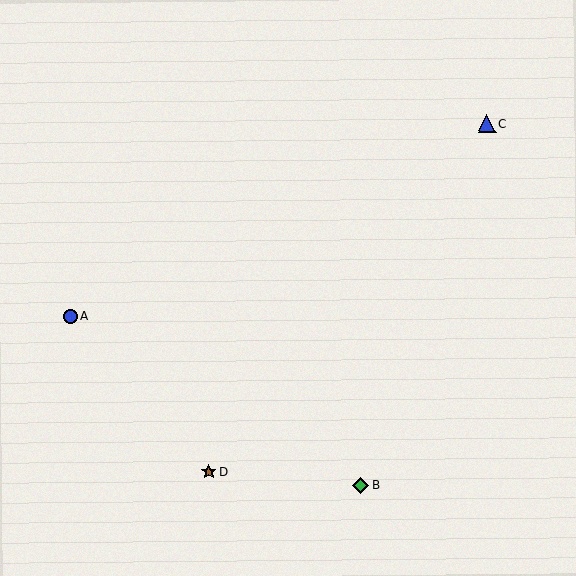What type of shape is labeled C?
Shape C is a blue triangle.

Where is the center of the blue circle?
The center of the blue circle is at (71, 317).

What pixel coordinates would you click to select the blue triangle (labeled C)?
Click at (487, 124) to select the blue triangle C.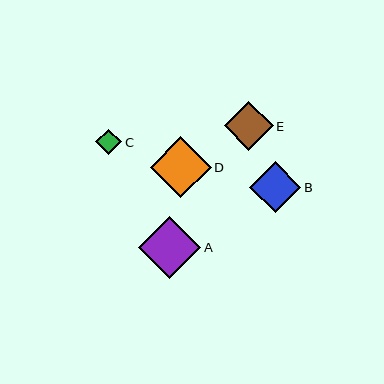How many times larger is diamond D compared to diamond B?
Diamond D is approximately 1.2 times the size of diamond B.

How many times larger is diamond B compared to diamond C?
Diamond B is approximately 2.0 times the size of diamond C.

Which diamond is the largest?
Diamond A is the largest with a size of approximately 63 pixels.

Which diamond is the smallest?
Diamond C is the smallest with a size of approximately 26 pixels.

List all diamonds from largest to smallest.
From largest to smallest: A, D, B, E, C.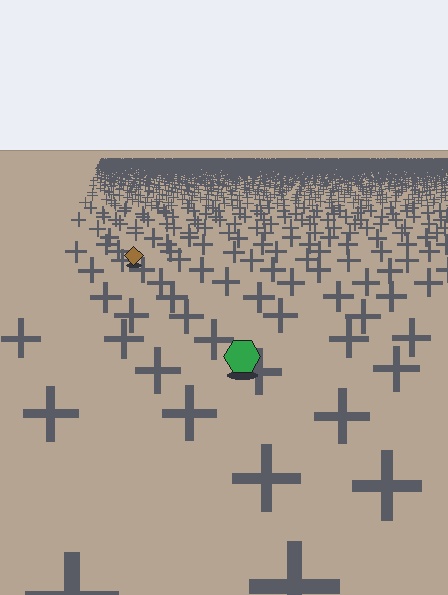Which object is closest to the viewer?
The green hexagon is closest. The texture marks near it are larger and more spread out.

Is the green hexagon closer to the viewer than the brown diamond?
Yes. The green hexagon is closer — you can tell from the texture gradient: the ground texture is coarser near it.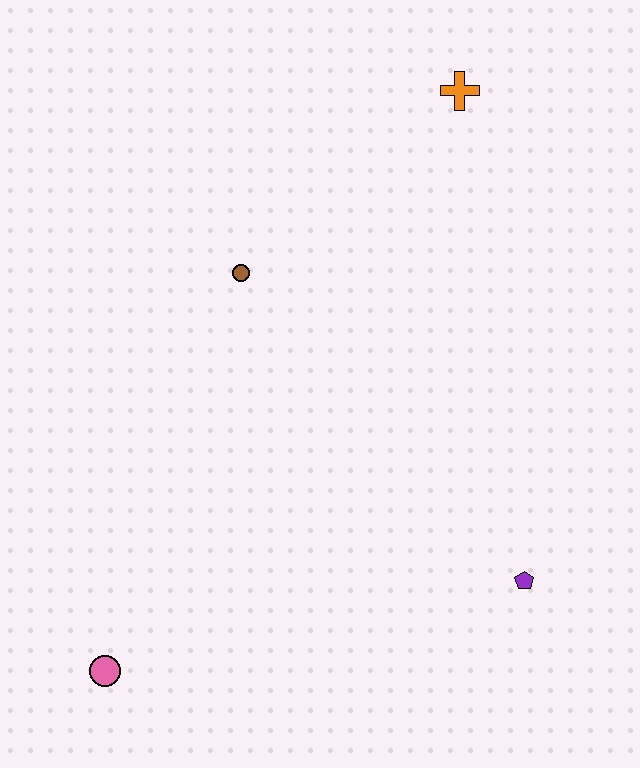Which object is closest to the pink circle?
The brown circle is closest to the pink circle.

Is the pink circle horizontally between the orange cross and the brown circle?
No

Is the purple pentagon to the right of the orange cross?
Yes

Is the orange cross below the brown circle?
No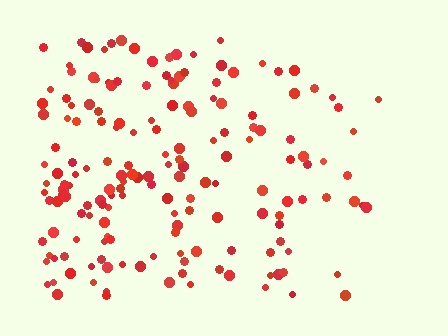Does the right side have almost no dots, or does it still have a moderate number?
Still a moderate number, just noticeably fewer than the left.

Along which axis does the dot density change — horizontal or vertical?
Horizontal.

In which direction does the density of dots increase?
From right to left, with the left side densest.